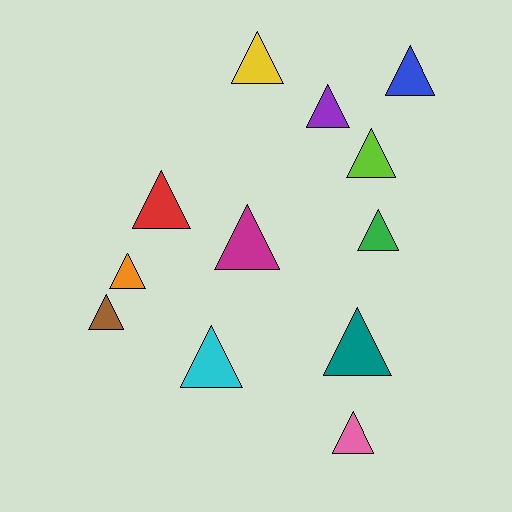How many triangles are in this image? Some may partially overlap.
There are 12 triangles.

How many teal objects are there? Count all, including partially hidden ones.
There is 1 teal object.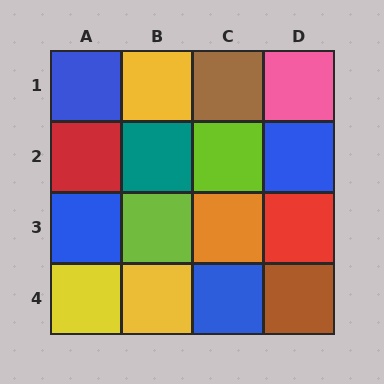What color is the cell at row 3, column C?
Orange.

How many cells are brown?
2 cells are brown.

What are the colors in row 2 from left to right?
Red, teal, lime, blue.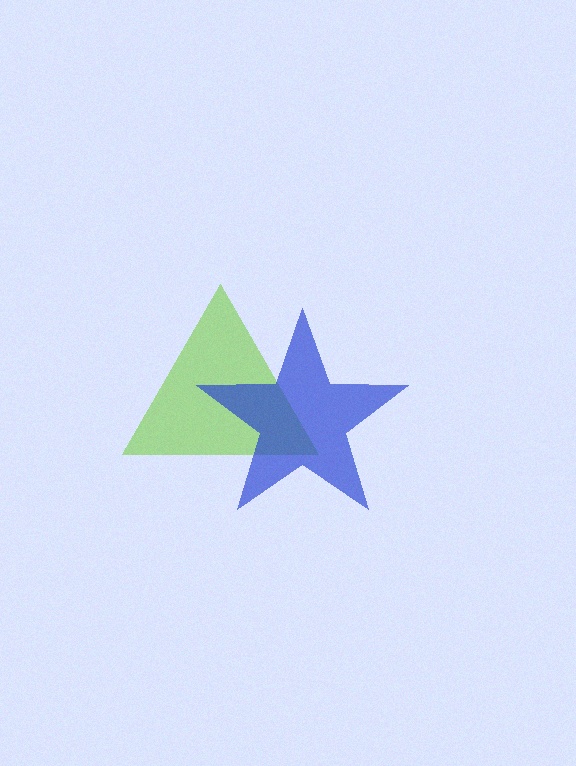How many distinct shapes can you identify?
There are 2 distinct shapes: a lime triangle, a blue star.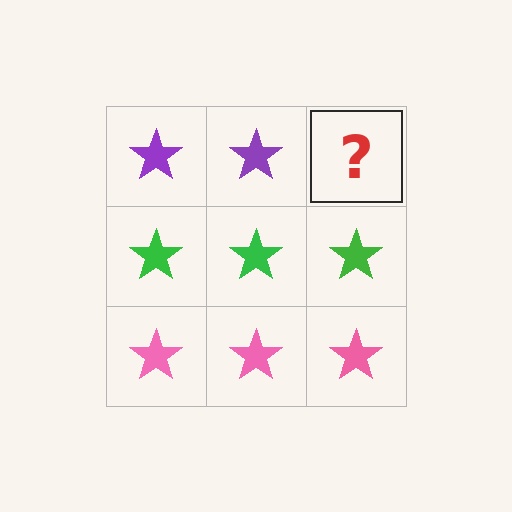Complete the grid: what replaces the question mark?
The question mark should be replaced with a purple star.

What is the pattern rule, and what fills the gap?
The rule is that each row has a consistent color. The gap should be filled with a purple star.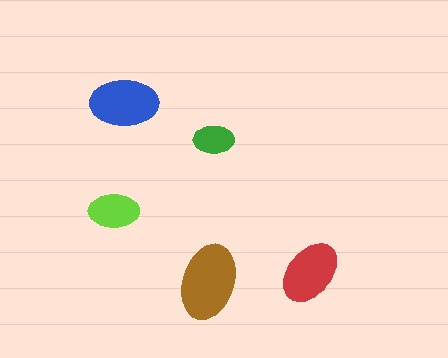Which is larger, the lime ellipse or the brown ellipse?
The brown one.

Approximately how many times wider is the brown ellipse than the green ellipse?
About 2 times wider.